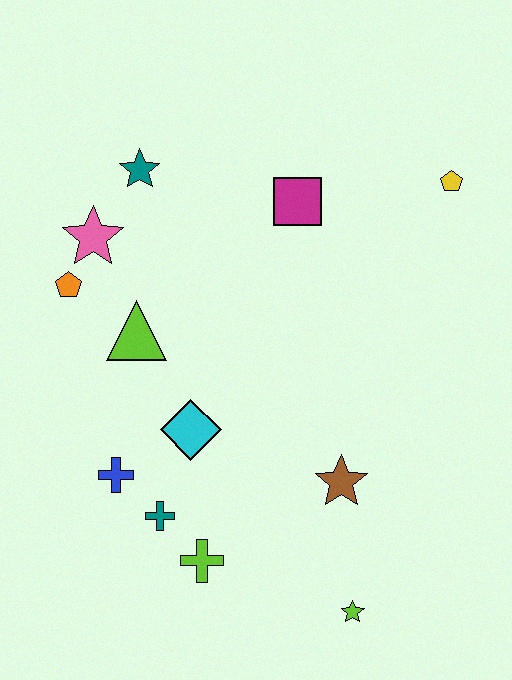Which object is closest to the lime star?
The brown star is closest to the lime star.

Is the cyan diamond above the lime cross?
Yes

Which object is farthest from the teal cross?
The yellow pentagon is farthest from the teal cross.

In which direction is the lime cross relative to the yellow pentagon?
The lime cross is below the yellow pentagon.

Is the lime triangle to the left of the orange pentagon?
No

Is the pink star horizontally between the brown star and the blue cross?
No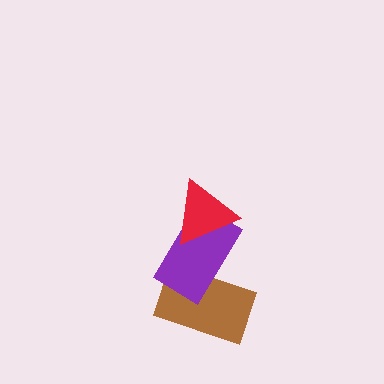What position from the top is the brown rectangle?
The brown rectangle is 3rd from the top.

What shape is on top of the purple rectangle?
The red triangle is on top of the purple rectangle.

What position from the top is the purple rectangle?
The purple rectangle is 2nd from the top.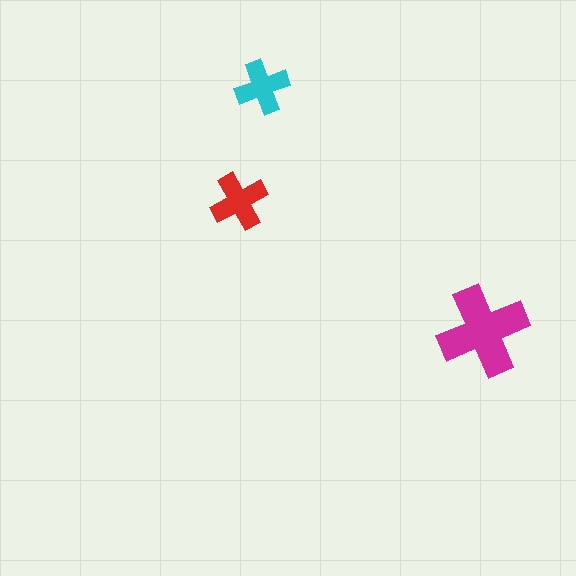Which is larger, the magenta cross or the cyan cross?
The magenta one.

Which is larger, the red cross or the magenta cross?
The magenta one.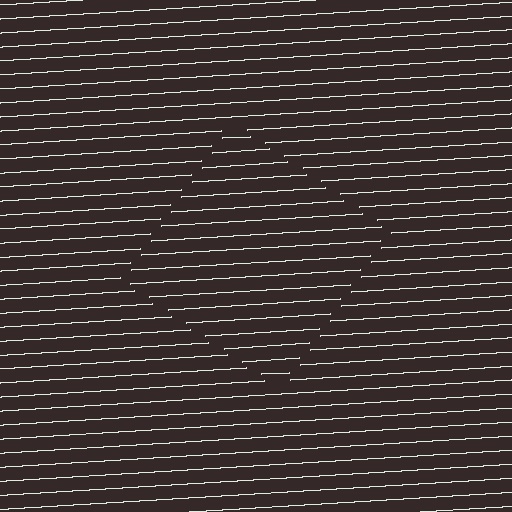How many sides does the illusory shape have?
4 sides — the line-ends trace a square.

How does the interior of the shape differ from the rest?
The interior of the shape contains the same grating, shifted by half a period — the contour is defined by the phase discontinuity where line-ends from the inner and outer gratings abut.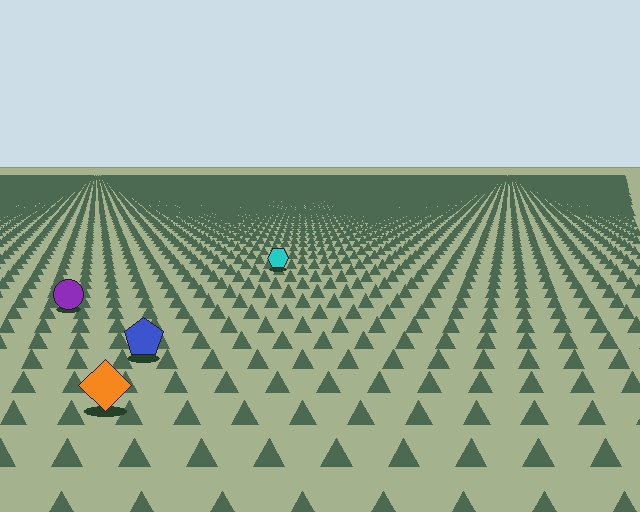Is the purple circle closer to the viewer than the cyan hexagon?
Yes. The purple circle is closer — you can tell from the texture gradient: the ground texture is coarser near it.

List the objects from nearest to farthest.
From nearest to farthest: the orange diamond, the blue pentagon, the purple circle, the cyan hexagon.